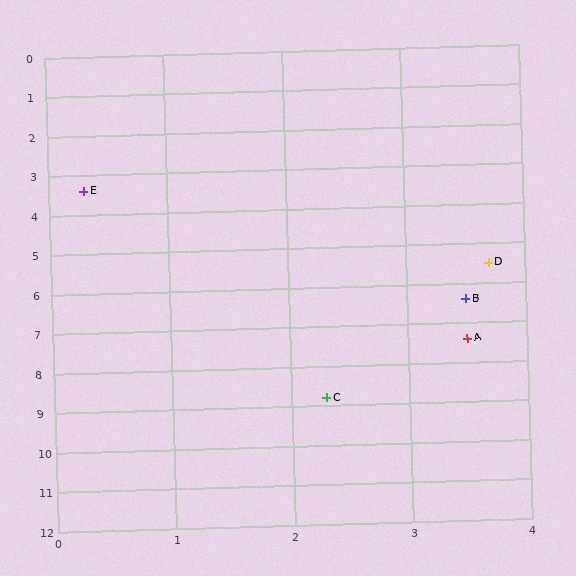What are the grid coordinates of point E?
Point E is at approximately (0.3, 3.4).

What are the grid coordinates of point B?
Point B is at approximately (3.5, 6.4).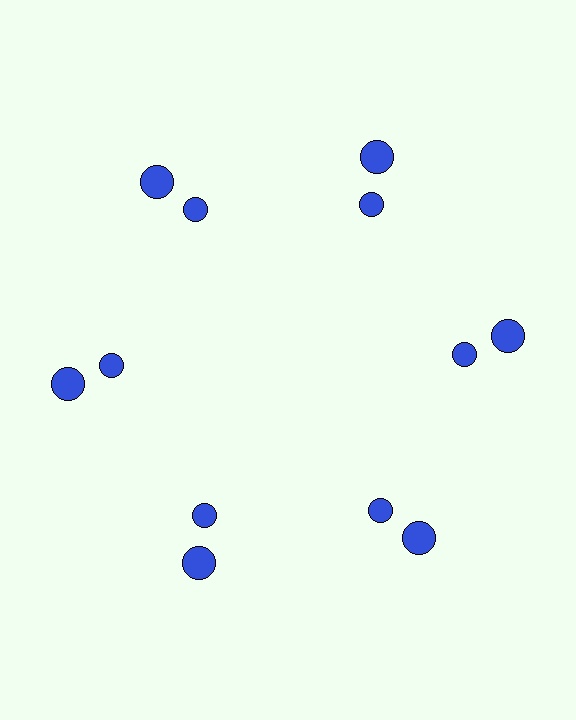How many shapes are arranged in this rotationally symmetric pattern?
There are 12 shapes, arranged in 6 groups of 2.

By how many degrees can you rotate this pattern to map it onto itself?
The pattern maps onto itself every 60 degrees of rotation.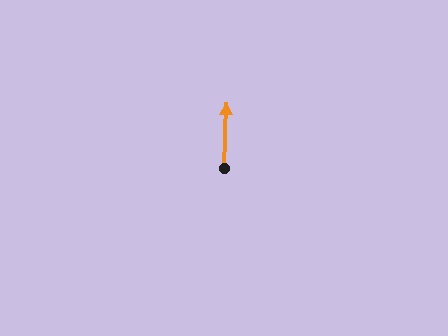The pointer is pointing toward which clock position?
Roughly 12 o'clock.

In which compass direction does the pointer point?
North.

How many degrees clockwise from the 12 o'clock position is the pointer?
Approximately 2 degrees.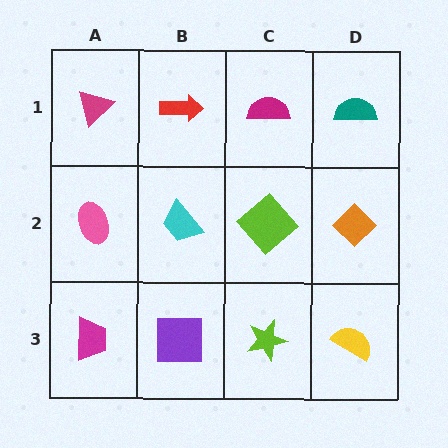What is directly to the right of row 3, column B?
A lime star.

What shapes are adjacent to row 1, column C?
A lime diamond (row 2, column C), a red arrow (row 1, column B), a teal semicircle (row 1, column D).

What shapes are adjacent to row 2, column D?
A teal semicircle (row 1, column D), a yellow semicircle (row 3, column D), a lime diamond (row 2, column C).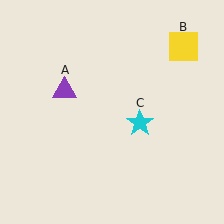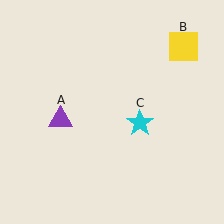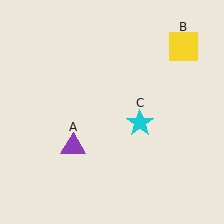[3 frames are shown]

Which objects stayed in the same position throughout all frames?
Yellow square (object B) and cyan star (object C) remained stationary.